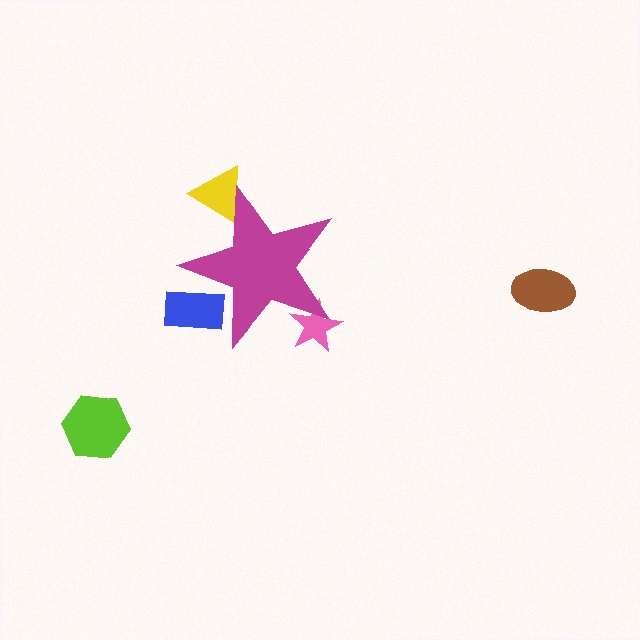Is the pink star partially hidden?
Yes, the pink star is partially hidden behind the magenta star.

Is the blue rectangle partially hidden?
Yes, the blue rectangle is partially hidden behind the magenta star.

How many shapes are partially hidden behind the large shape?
3 shapes are partially hidden.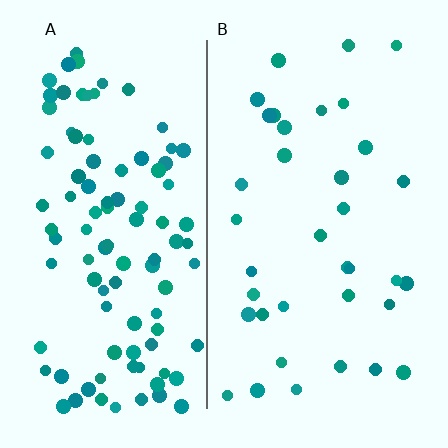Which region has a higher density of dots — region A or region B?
A (the left).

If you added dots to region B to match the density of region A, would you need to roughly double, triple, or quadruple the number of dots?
Approximately triple.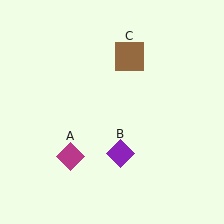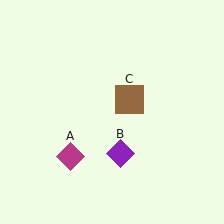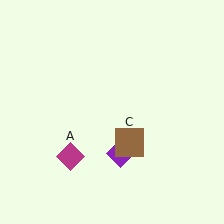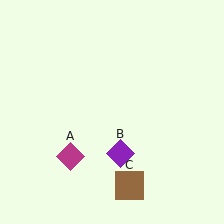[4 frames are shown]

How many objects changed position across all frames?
1 object changed position: brown square (object C).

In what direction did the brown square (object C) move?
The brown square (object C) moved down.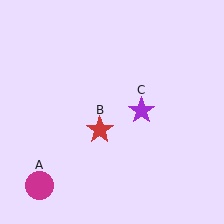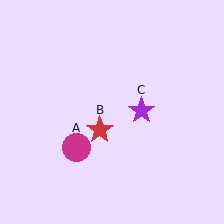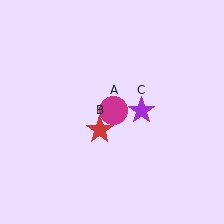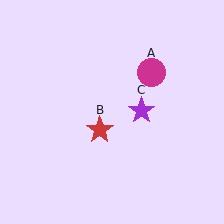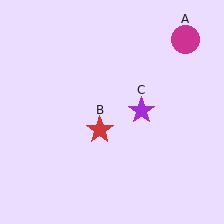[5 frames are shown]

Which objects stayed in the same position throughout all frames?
Red star (object B) and purple star (object C) remained stationary.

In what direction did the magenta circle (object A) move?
The magenta circle (object A) moved up and to the right.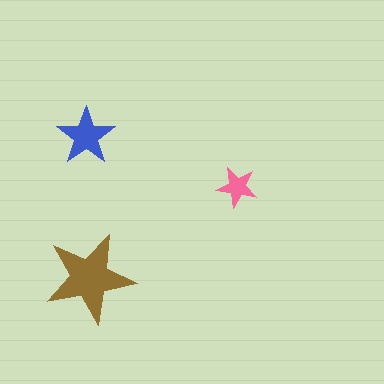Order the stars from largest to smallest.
the brown one, the blue one, the pink one.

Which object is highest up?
The blue star is topmost.